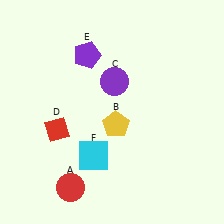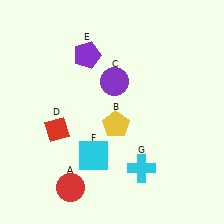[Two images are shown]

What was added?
A cyan cross (G) was added in Image 2.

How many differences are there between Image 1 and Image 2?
There is 1 difference between the two images.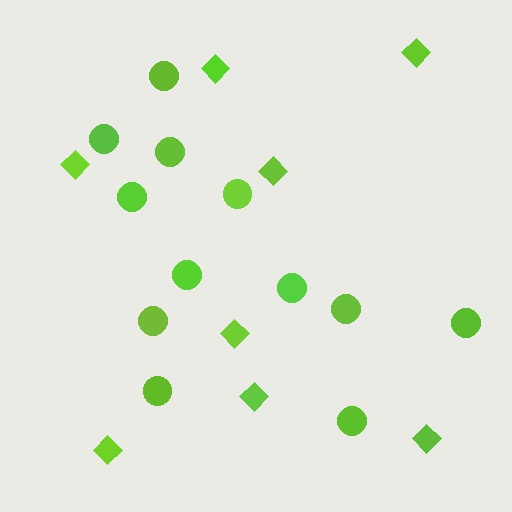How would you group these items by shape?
There are 2 groups: one group of circles (12) and one group of diamonds (8).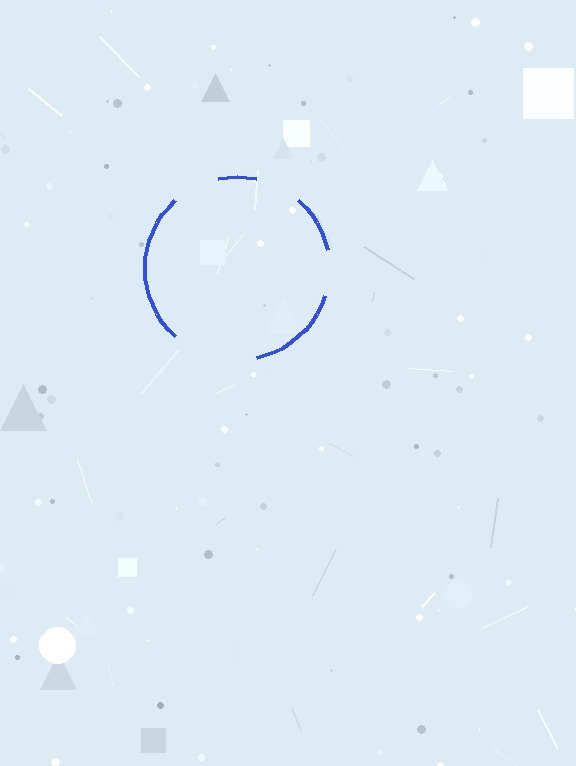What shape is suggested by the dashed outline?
The dashed outline suggests a circle.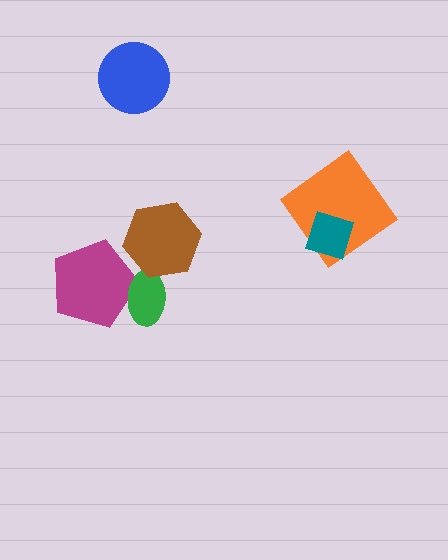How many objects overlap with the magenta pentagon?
1 object overlaps with the magenta pentagon.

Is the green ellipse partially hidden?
Yes, it is partially covered by another shape.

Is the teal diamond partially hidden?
No, no other shape covers it.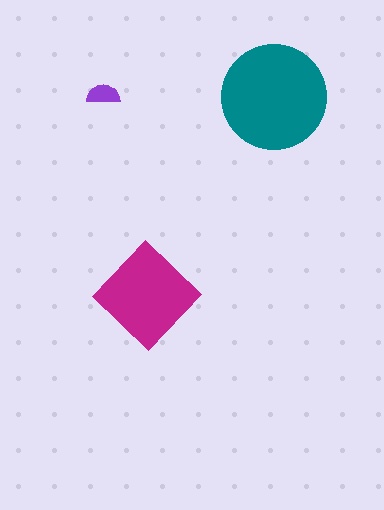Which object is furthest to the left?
The purple semicircle is leftmost.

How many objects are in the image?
There are 3 objects in the image.